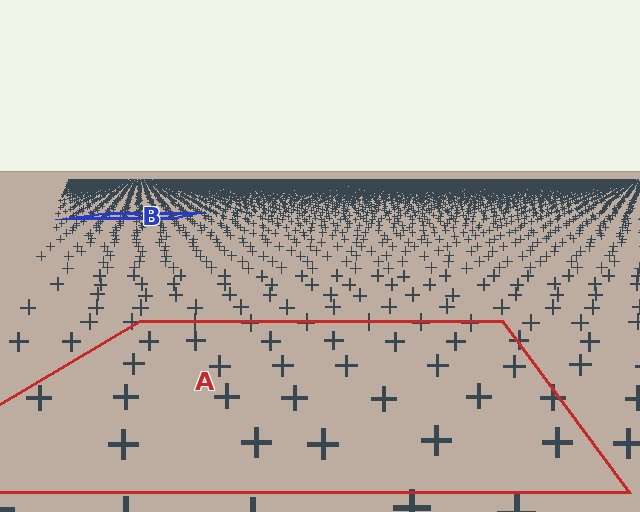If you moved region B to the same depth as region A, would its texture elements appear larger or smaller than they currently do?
They would appear larger. At a closer depth, the same texture elements are projected at a bigger on-screen size.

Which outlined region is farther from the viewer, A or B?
Region B is farther from the viewer — the texture elements inside it appear smaller and more densely packed.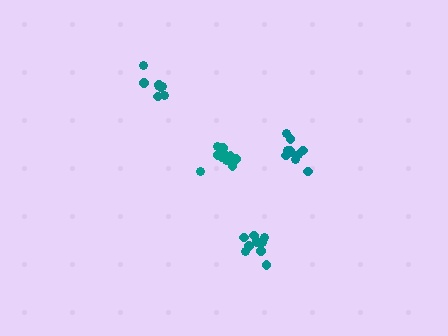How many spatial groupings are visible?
There are 4 spatial groupings.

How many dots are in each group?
Group 1: 9 dots, Group 2: 9 dots, Group 3: 10 dots, Group 4: 15 dots (43 total).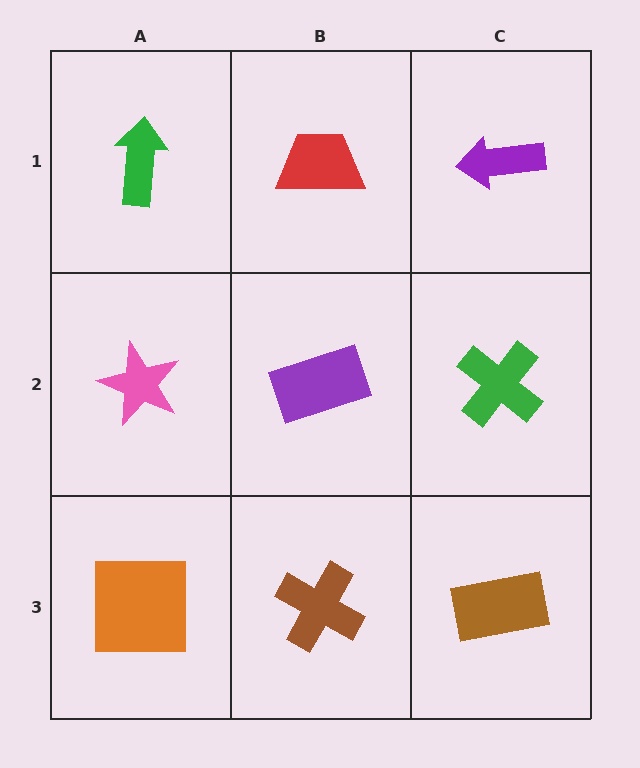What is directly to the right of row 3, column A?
A brown cross.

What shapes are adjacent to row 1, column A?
A pink star (row 2, column A), a red trapezoid (row 1, column B).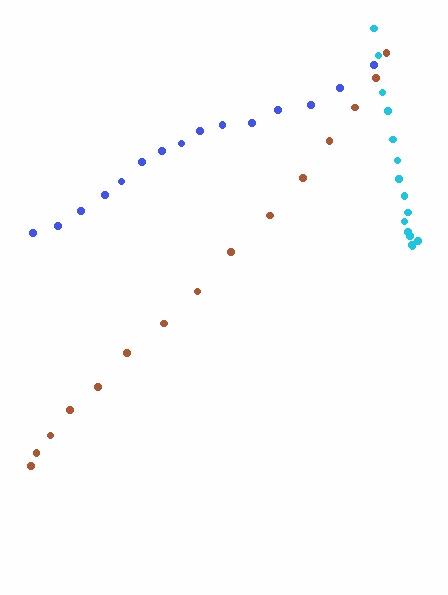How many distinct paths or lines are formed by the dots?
There are 3 distinct paths.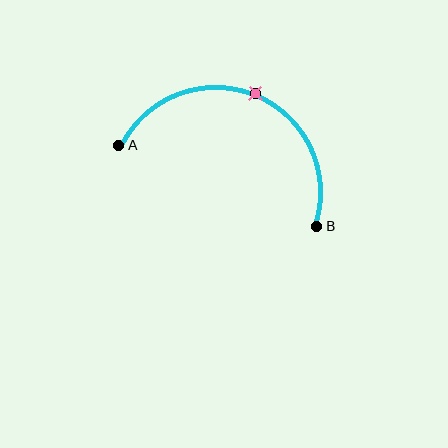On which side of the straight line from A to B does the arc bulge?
The arc bulges above the straight line connecting A and B.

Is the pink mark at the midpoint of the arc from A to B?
Yes. The pink mark lies on the arc at equal arc-length from both A and B — it is the arc midpoint.